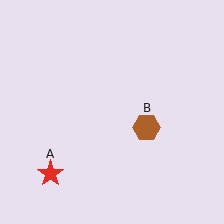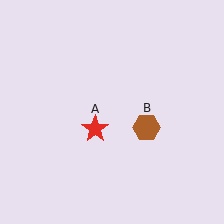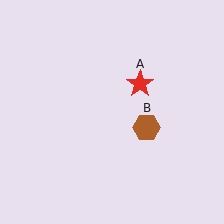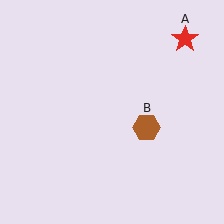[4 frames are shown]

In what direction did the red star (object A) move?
The red star (object A) moved up and to the right.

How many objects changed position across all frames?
1 object changed position: red star (object A).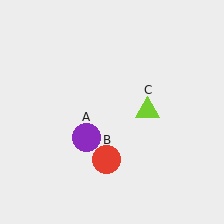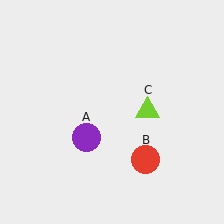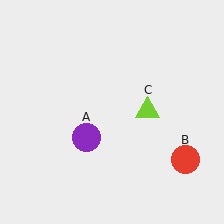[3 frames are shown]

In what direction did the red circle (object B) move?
The red circle (object B) moved right.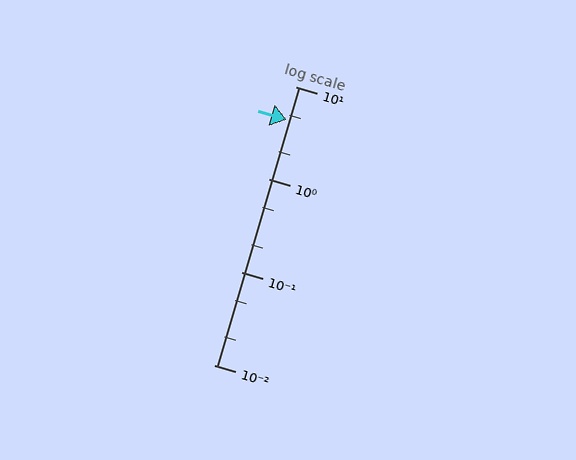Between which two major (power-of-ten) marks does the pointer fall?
The pointer is between 1 and 10.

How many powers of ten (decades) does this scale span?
The scale spans 3 decades, from 0.01 to 10.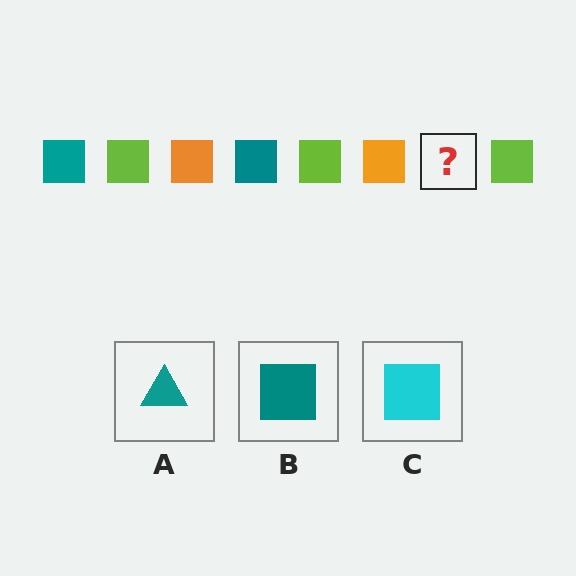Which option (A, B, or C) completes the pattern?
B.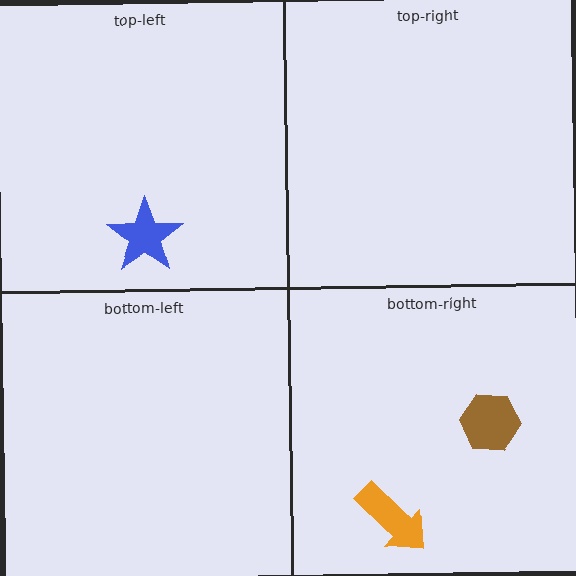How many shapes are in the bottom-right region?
2.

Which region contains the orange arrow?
The bottom-right region.